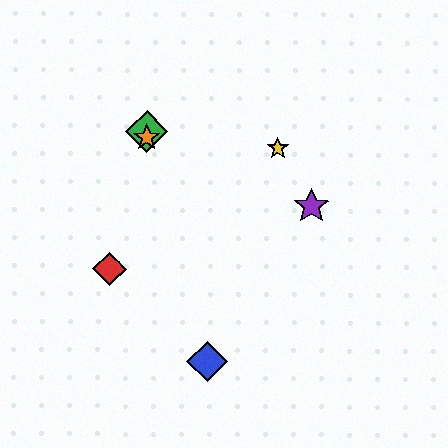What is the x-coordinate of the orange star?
The orange star is at x≈147.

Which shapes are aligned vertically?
The green diamond, the orange star are aligned vertically.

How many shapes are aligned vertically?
2 shapes (the green diamond, the orange star) are aligned vertically.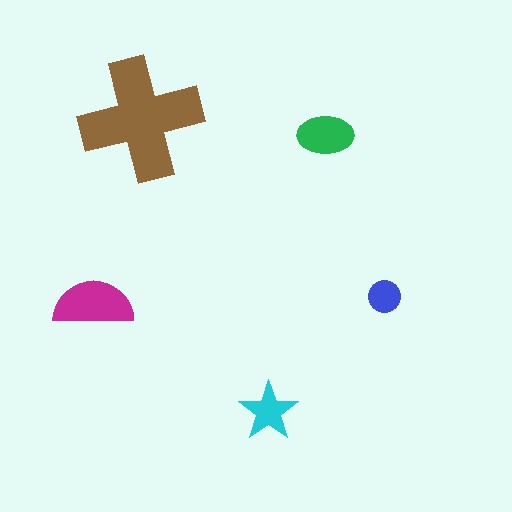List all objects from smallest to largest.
The blue circle, the cyan star, the green ellipse, the magenta semicircle, the brown cross.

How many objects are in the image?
There are 5 objects in the image.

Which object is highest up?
The brown cross is topmost.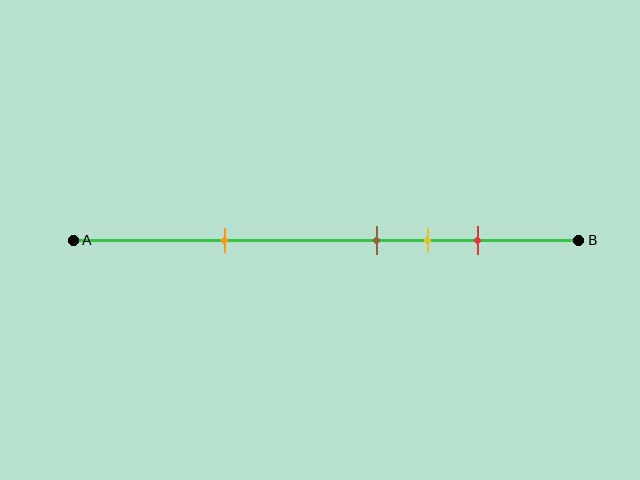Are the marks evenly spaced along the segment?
No, the marks are not evenly spaced.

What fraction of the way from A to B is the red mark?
The red mark is approximately 80% (0.8) of the way from A to B.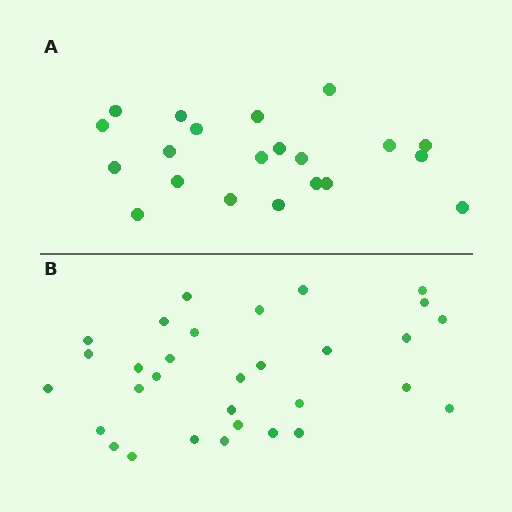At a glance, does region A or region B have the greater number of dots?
Region B (the bottom region) has more dots.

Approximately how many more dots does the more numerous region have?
Region B has roughly 10 or so more dots than region A.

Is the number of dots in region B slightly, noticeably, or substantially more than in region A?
Region B has substantially more. The ratio is roughly 1.5 to 1.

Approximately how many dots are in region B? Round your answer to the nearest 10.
About 30 dots. (The exact count is 31, which rounds to 30.)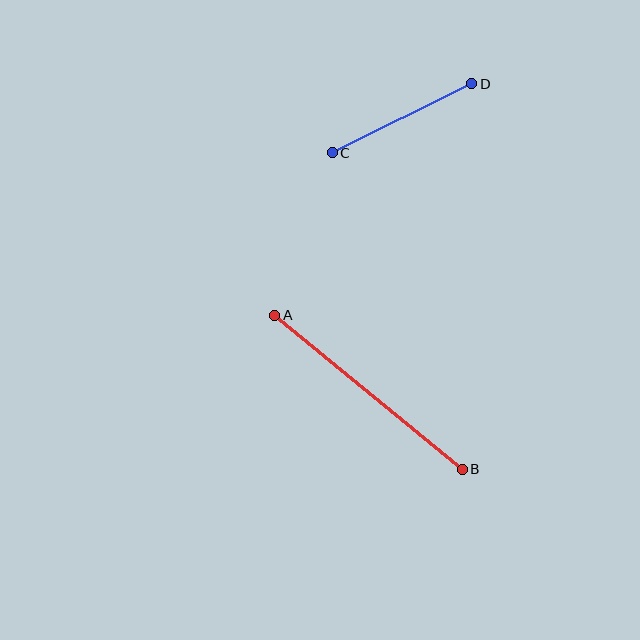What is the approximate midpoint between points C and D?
The midpoint is at approximately (402, 118) pixels.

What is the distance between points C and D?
The distance is approximately 156 pixels.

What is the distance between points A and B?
The distance is approximately 243 pixels.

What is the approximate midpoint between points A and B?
The midpoint is at approximately (368, 392) pixels.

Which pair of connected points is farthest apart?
Points A and B are farthest apart.